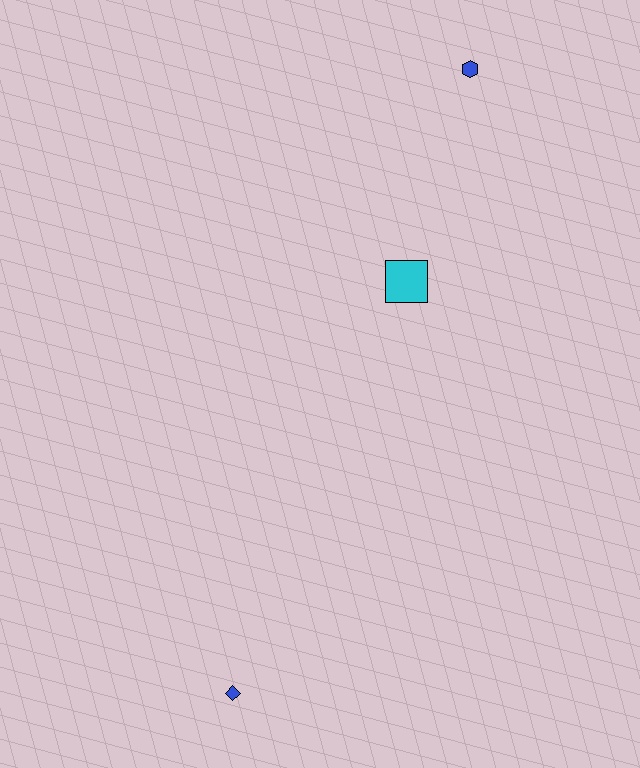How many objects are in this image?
There are 3 objects.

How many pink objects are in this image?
There are no pink objects.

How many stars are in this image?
There are no stars.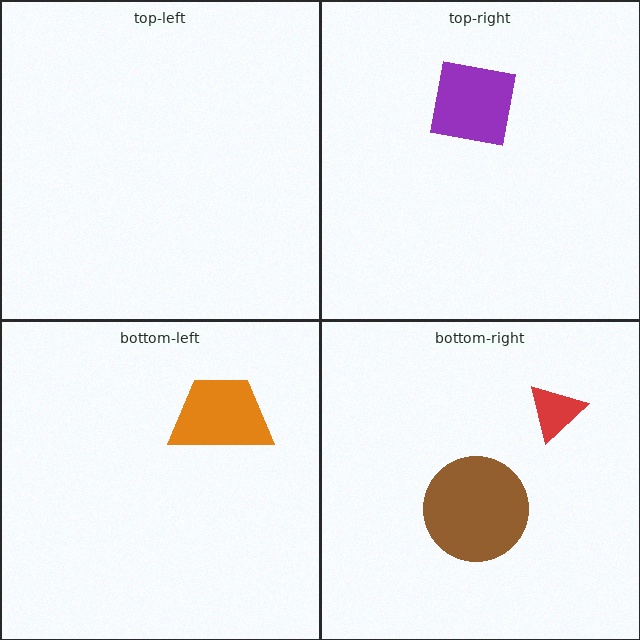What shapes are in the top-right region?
The purple square.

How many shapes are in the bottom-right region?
2.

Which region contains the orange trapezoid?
The bottom-left region.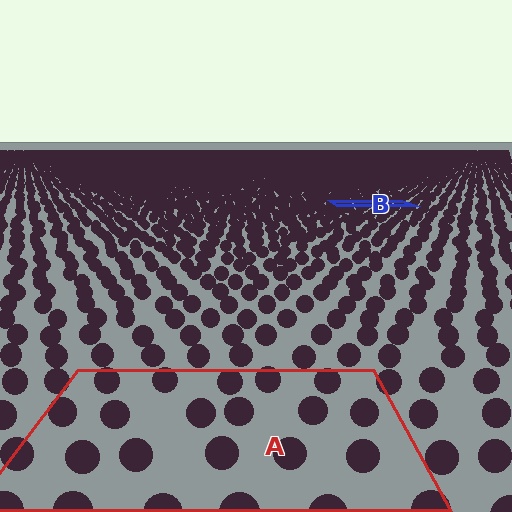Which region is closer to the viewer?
Region A is closer. The texture elements there are larger and more spread out.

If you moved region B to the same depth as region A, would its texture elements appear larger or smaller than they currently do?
They would appear larger. At a closer depth, the same texture elements are projected at a bigger on-screen size.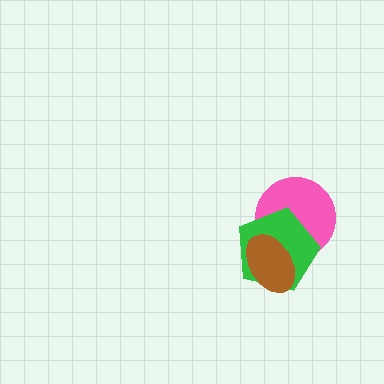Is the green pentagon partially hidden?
Yes, it is partially covered by another shape.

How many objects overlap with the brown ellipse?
2 objects overlap with the brown ellipse.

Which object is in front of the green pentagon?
The brown ellipse is in front of the green pentagon.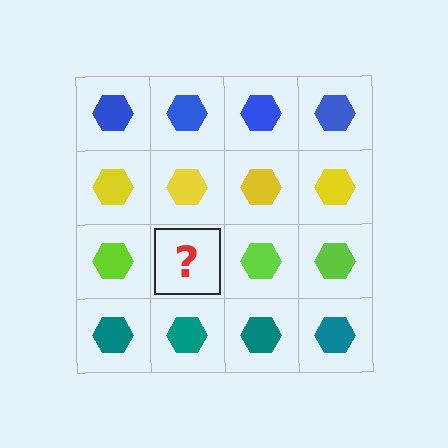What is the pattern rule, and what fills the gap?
The rule is that each row has a consistent color. The gap should be filled with a lime hexagon.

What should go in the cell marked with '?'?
The missing cell should contain a lime hexagon.